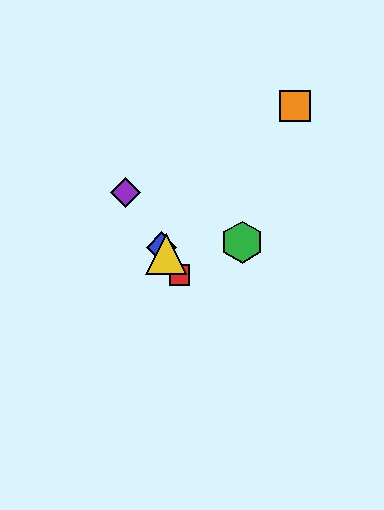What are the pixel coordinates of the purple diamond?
The purple diamond is at (125, 192).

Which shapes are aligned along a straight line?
The red square, the blue diamond, the yellow triangle, the purple diamond are aligned along a straight line.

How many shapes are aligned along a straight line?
4 shapes (the red square, the blue diamond, the yellow triangle, the purple diamond) are aligned along a straight line.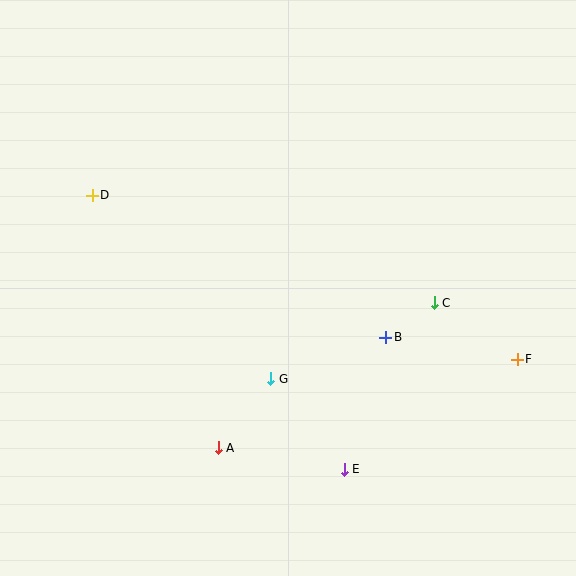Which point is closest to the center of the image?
Point G at (271, 379) is closest to the center.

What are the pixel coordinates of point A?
Point A is at (218, 448).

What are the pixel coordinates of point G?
Point G is at (271, 379).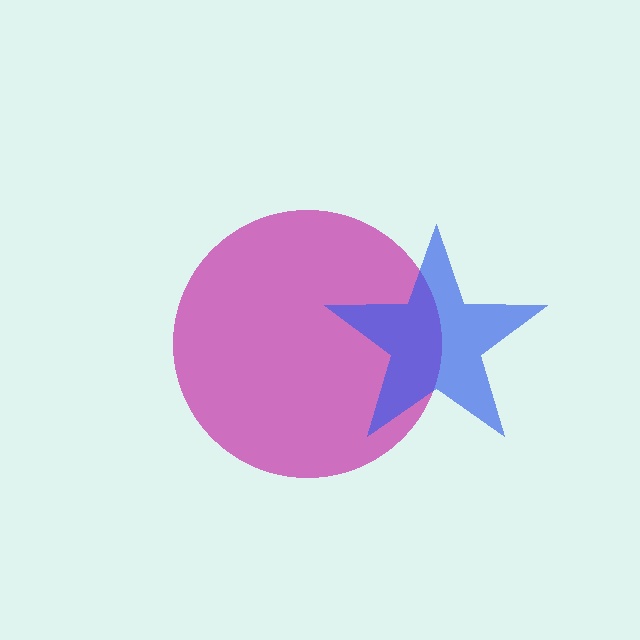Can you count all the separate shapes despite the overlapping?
Yes, there are 2 separate shapes.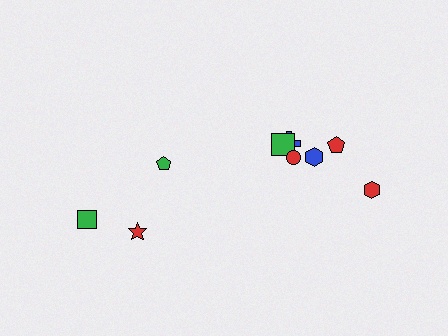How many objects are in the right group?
There are 6 objects.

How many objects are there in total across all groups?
There are 9 objects.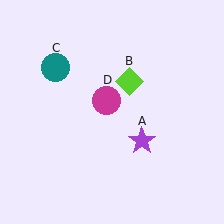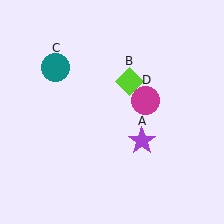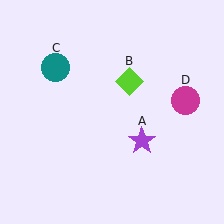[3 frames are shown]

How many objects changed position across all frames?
1 object changed position: magenta circle (object D).